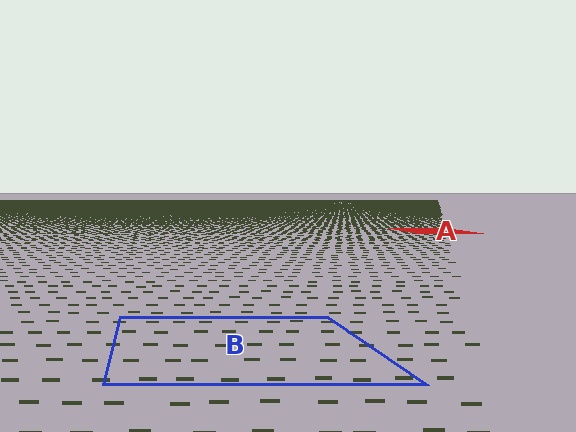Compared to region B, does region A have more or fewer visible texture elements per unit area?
Region A has more texture elements per unit area — they are packed more densely because it is farther away.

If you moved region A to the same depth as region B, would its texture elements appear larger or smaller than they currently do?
They would appear larger. At a closer depth, the same texture elements are projected at a bigger on-screen size.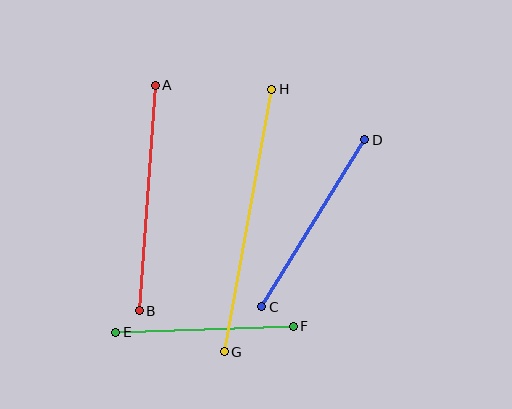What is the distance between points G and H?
The distance is approximately 267 pixels.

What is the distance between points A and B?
The distance is approximately 226 pixels.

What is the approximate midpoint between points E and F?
The midpoint is at approximately (205, 329) pixels.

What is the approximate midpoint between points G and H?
The midpoint is at approximately (248, 220) pixels.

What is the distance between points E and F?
The distance is approximately 178 pixels.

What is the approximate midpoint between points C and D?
The midpoint is at approximately (313, 223) pixels.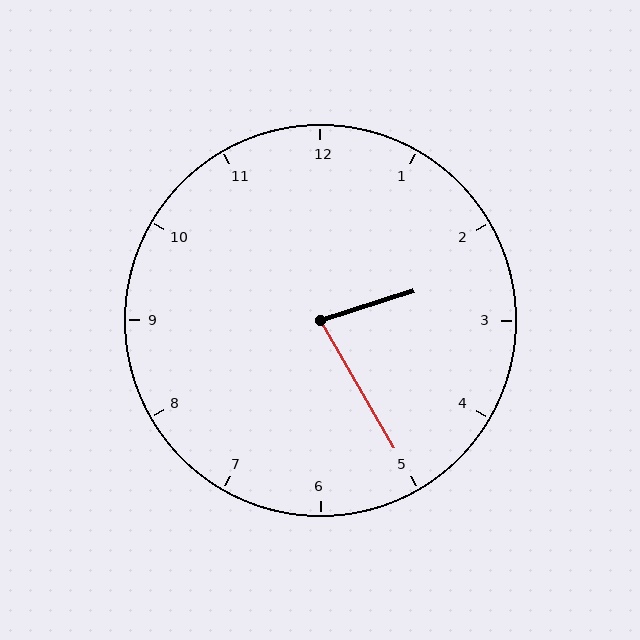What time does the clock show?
2:25.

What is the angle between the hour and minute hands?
Approximately 78 degrees.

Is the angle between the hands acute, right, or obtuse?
It is acute.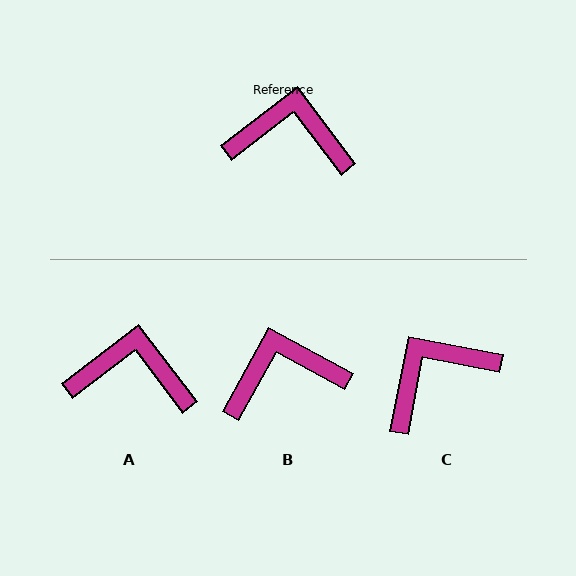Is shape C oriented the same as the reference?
No, it is off by about 42 degrees.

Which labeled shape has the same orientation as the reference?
A.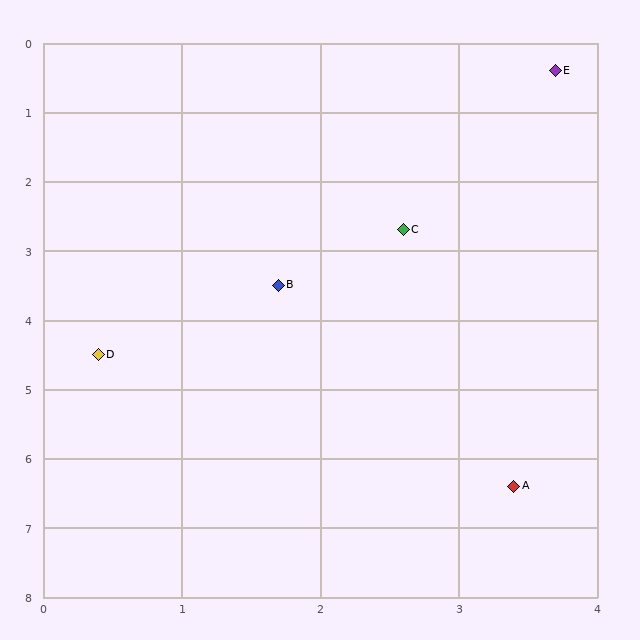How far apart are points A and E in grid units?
Points A and E are about 6.0 grid units apart.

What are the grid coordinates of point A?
Point A is at approximately (3.4, 6.4).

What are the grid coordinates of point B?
Point B is at approximately (1.7, 3.5).